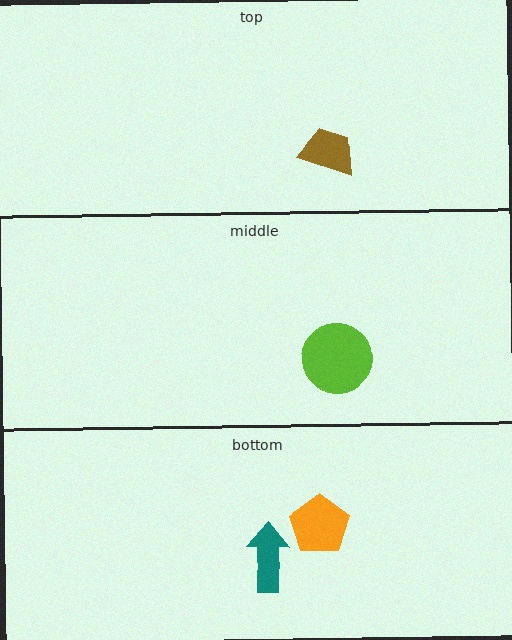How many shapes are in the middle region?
1.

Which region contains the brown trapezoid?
The top region.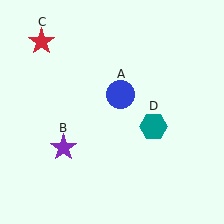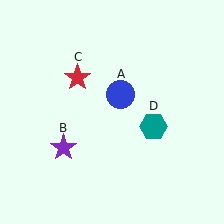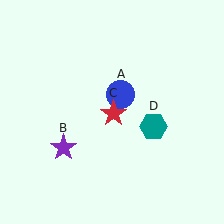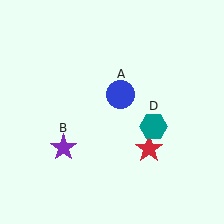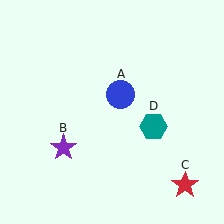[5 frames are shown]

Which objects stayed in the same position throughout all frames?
Blue circle (object A) and purple star (object B) and teal hexagon (object D) remained stationary.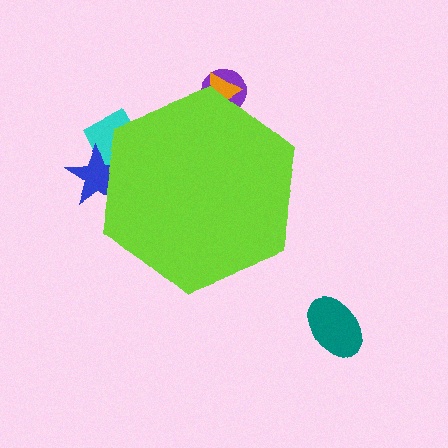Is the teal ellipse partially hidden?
No, the teal ellipse is fully visible.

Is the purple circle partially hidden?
Yes, the purple circle is partially hidden behind the lime hexagon.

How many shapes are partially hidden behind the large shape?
4 shapes are partially hidden.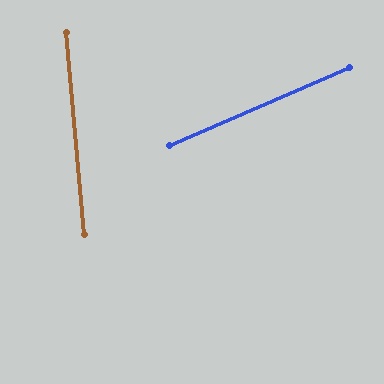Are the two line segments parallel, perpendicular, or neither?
Neither parallel nor perpendicular — they differ by about 72°.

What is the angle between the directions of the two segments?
Approximately 72 degrees.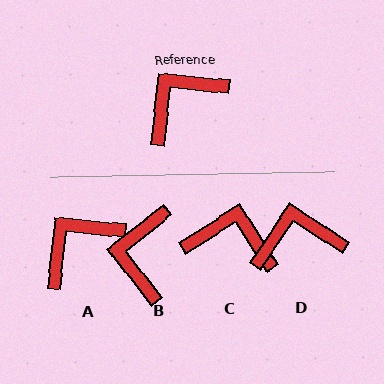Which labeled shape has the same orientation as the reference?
A.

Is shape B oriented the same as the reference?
No, it is off by about 44 degrees.